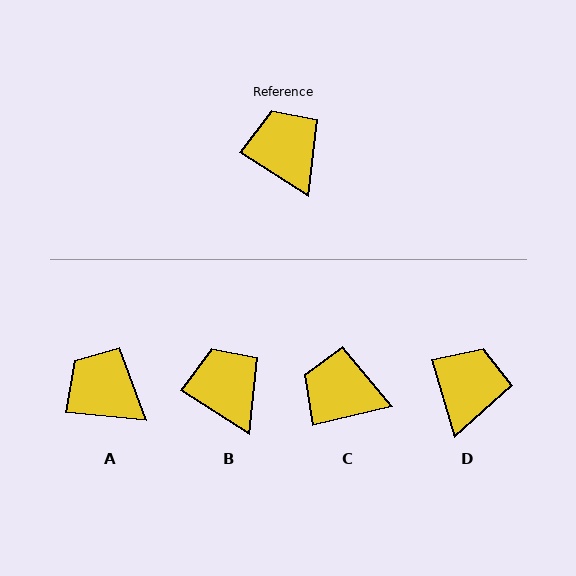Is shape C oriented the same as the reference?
No, it is off by about 46 degrees.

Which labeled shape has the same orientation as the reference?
B.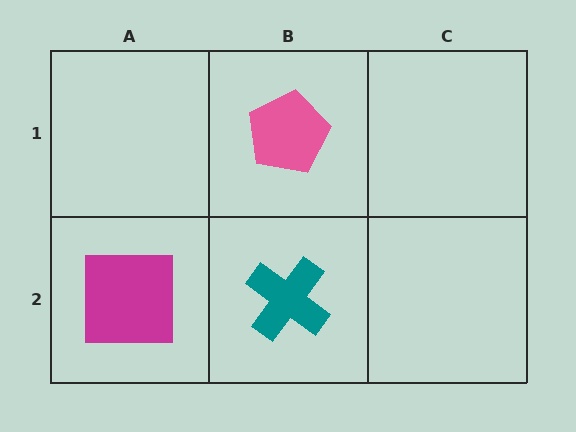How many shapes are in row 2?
2 shapes.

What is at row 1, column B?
A pink pentagon.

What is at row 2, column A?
A magenta square.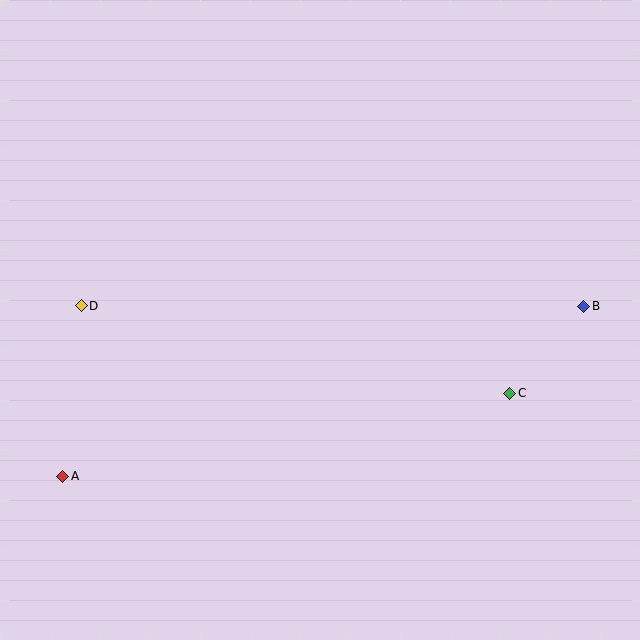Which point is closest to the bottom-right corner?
Point C is closest to the bottom-right corner.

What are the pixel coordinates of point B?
Point B is at (584, 306).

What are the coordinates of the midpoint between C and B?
The midpoint between C and B is at (547, 350).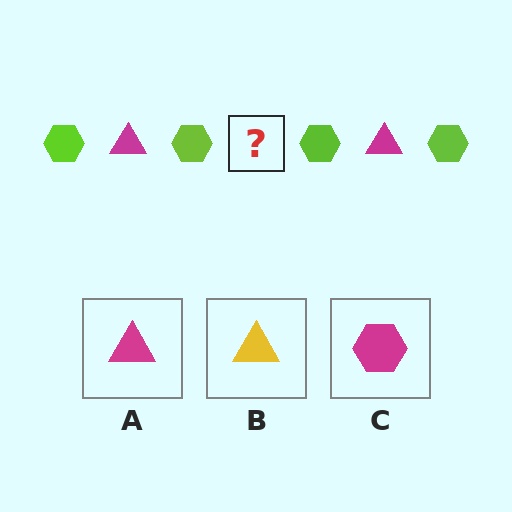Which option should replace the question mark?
Option A.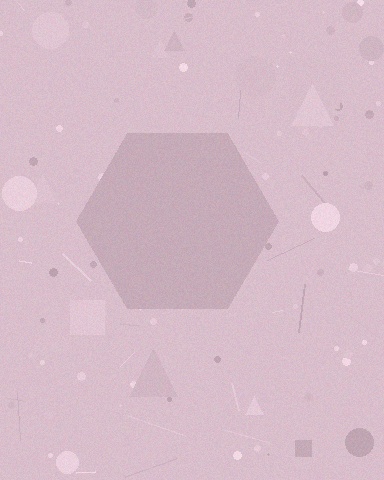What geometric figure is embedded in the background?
A hexagon is embedded in the background.